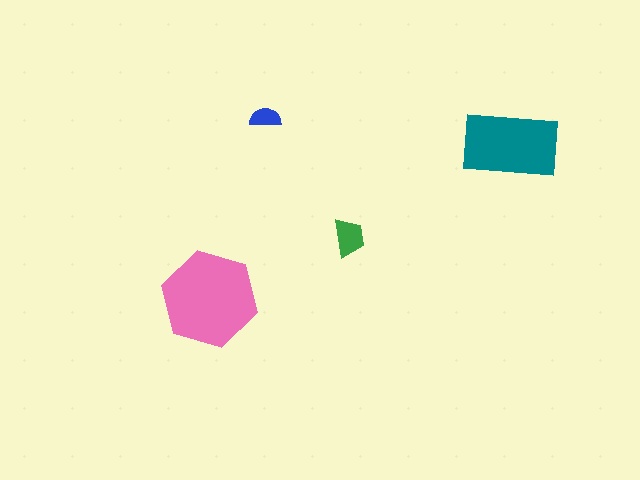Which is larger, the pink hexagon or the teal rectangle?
The pink hexagon.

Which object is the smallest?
The blue semicircle.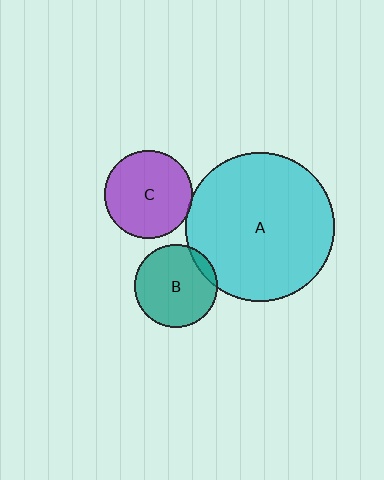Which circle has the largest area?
Circle A (cyan).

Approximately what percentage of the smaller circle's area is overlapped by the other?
Approximately 5%.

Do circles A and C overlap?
Yes.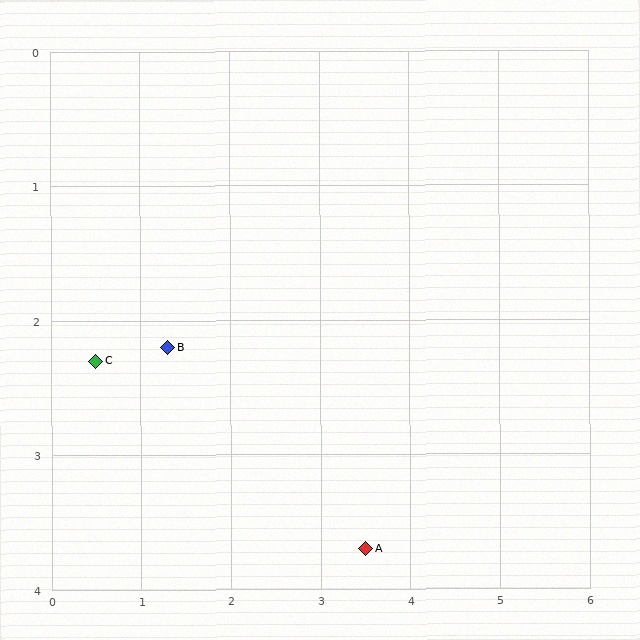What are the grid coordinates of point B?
Point B is at approximately (1.3, 2.2).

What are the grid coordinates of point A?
Point A is at approximately (3.5, 3.7).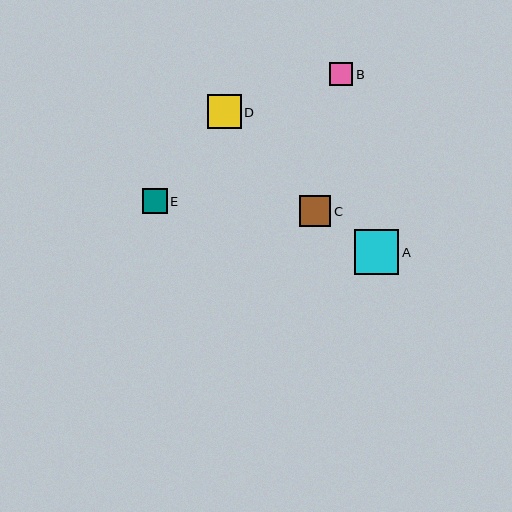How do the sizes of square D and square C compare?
Square D and square C are approximately the same size.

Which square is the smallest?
Square B is the smallest with a size of approximately 24 pixels.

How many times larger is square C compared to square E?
Square C is approximately 1.3 times the size of square E.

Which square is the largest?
Square A is the largest with a size of approximately 44 pixels.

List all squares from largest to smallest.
From largest to smallest: A, D, C, E, B.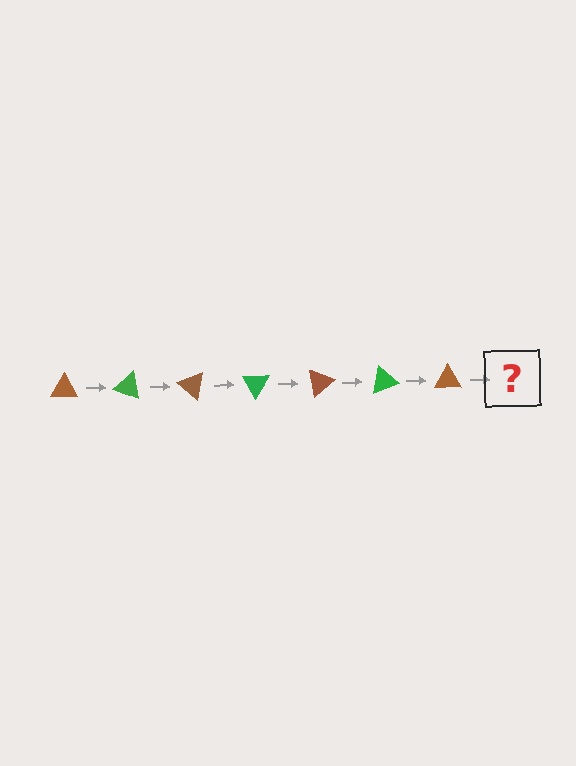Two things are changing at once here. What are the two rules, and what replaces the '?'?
The two rules are that it rotates 20 degrees each step and the color cycles through brown and green. The '?' should be a green triangle, rotated 140 degrees from the start.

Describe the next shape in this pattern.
It should be a green triangle, rotated 140 degrees from the start.